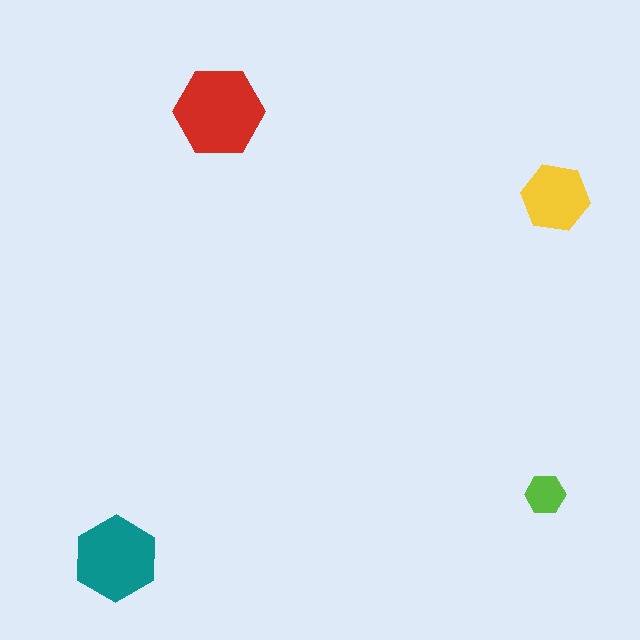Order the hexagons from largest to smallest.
the red one, the teal one, the yellow one, the lime one.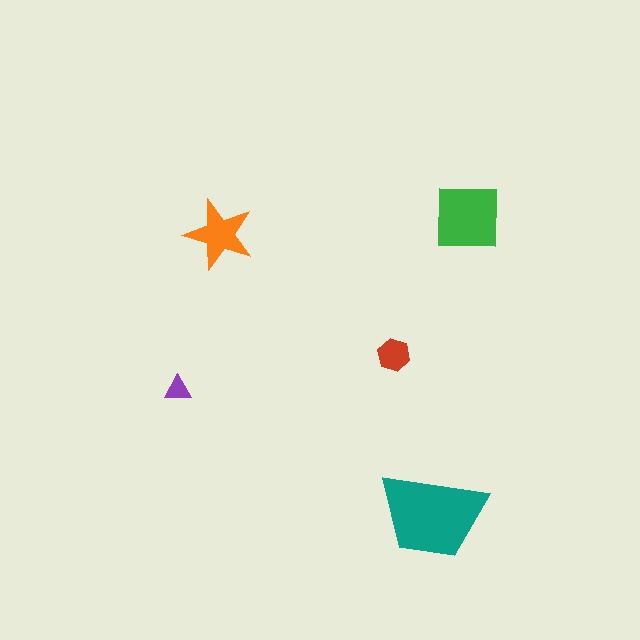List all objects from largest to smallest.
The teal trapezoid, the green square, the orange star, the red hexagon, the purple triangle.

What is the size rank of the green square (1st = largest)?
2nd.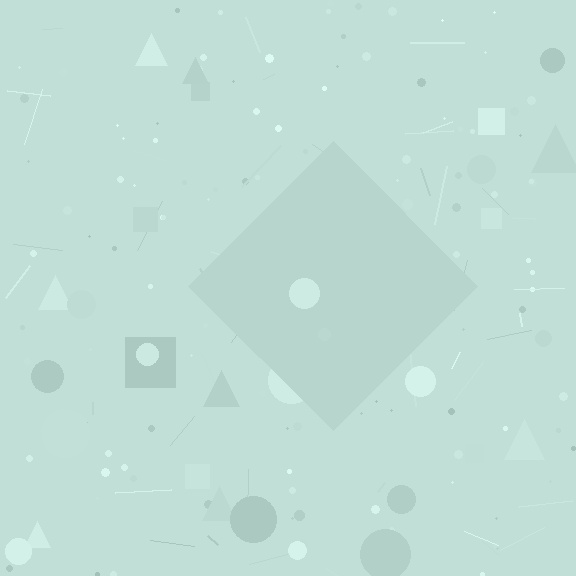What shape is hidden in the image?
A diamond is hidden in the image.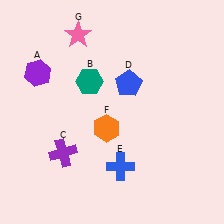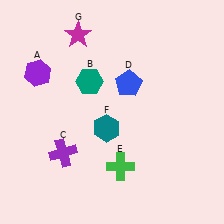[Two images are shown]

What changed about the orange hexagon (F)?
In Image 1, F is orange. In Image 2, it changed to teal.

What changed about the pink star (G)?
In Image 1, G is pink. In Image 2, it changed to magenta.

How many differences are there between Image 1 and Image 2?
There are 3 differences between the two images.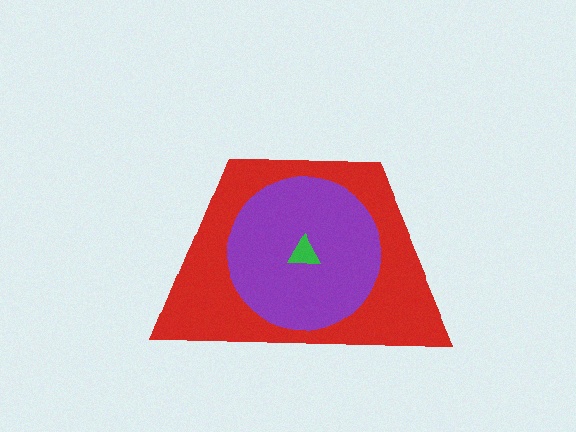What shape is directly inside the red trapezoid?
The purple circle.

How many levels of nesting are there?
3.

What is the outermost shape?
The red trapezoid.